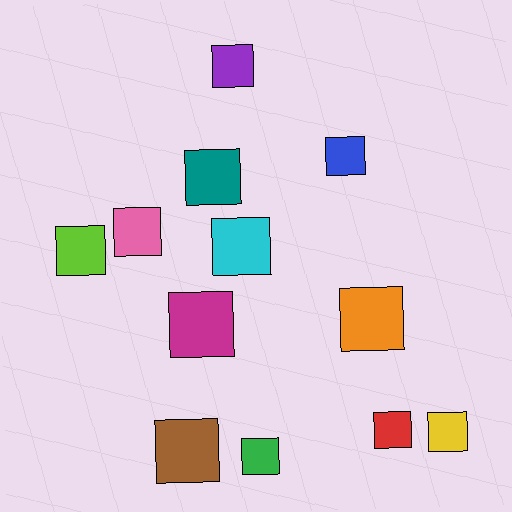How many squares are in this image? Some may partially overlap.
There are 12 squares.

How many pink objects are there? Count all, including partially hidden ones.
There is 1 pink object.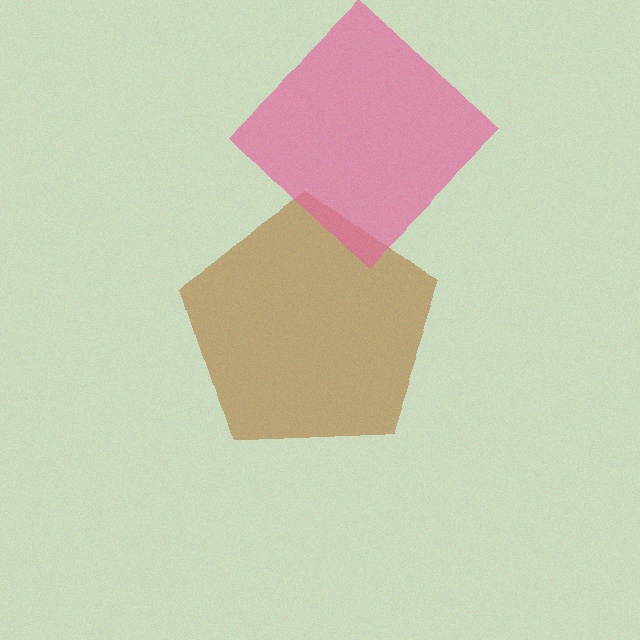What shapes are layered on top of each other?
The layered shapes are: a brown pentagon, a pink diamond.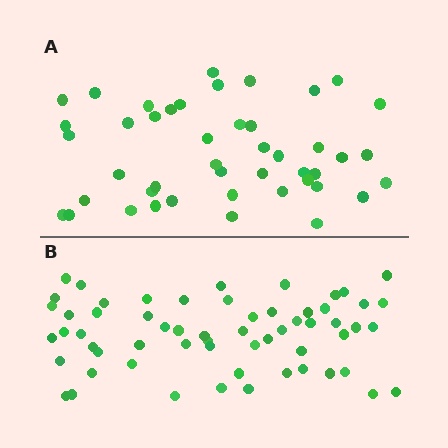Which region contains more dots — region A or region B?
Region B (the bottom region) has more dots.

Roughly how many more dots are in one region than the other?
Region B has approximately 15 more dots than region A.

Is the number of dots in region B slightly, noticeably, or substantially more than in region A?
Region B has noticeably more, but not dramatically so. The ratio is roughly 1.3 to 1.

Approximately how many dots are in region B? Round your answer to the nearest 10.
About 60 dots.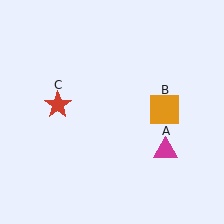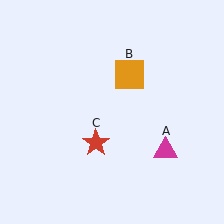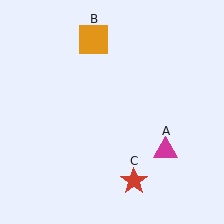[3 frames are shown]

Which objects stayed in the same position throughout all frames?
Magenta triangle (object A) remained stationary.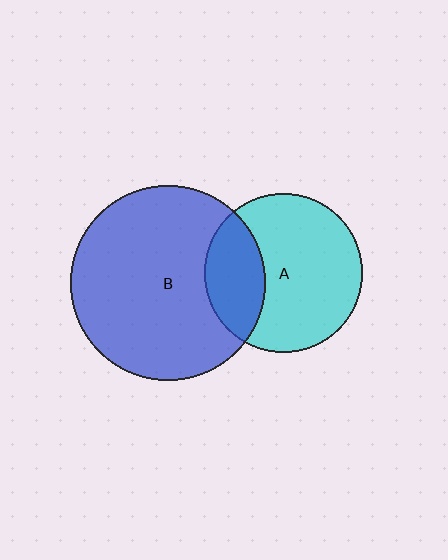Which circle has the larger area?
Circle B (blue).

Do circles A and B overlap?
Yes.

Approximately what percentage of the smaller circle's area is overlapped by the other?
Approximately 30%.